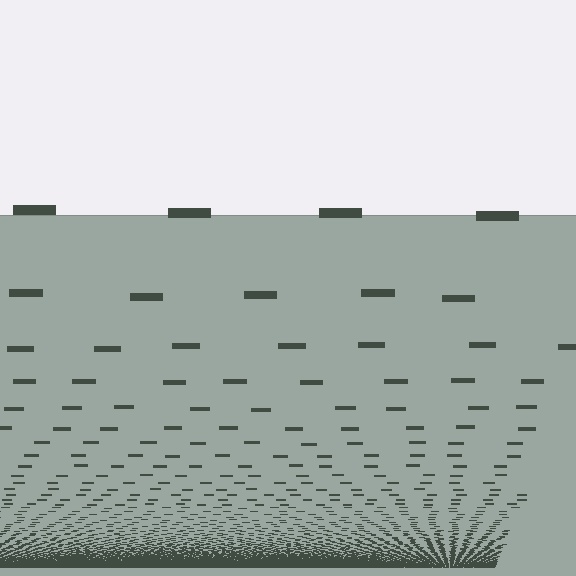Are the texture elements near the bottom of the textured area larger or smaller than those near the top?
Smaller. The gradient is inverted — elements near the bottom are smaller and denser.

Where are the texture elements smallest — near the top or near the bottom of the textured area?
Near the bottom.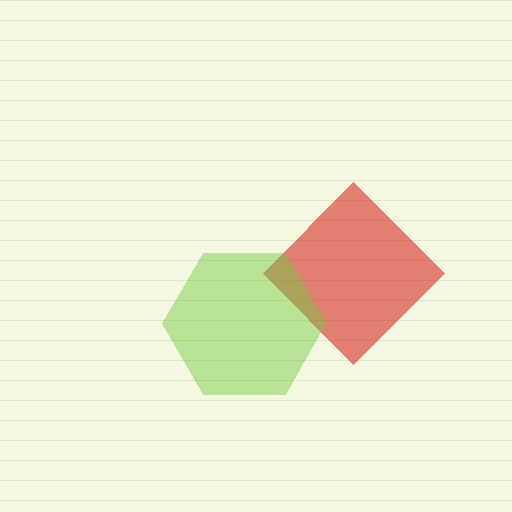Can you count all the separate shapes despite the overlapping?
Yes, there are 2 separate shapes.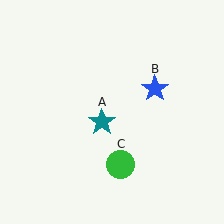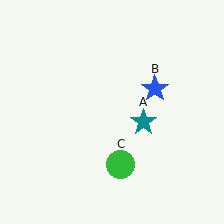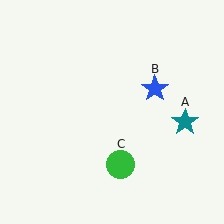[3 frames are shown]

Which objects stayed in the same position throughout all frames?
Blue star (object B) and green circle (object C) remained stationary.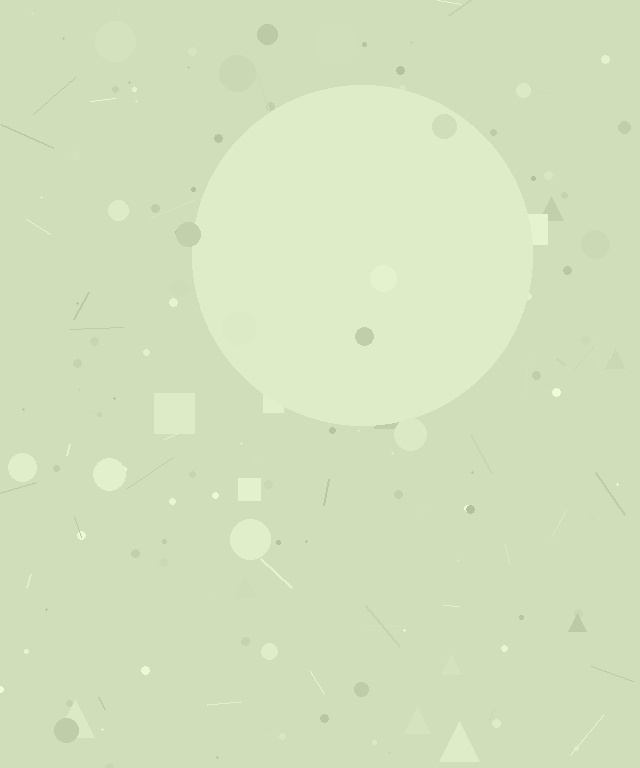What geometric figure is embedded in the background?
A circle is embedded in the background.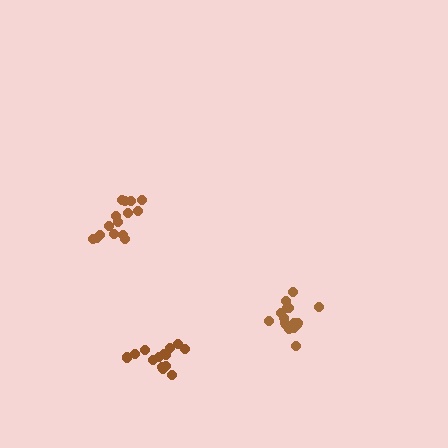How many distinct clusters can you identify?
There are 3 distinct clusters.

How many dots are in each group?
Group 1: 16 dots, Group 2: 15 dots, Group 3: 16 dots (47 total).